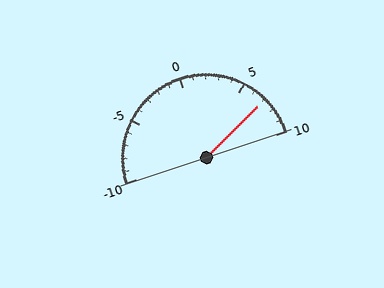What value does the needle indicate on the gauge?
The needle indicates approximately 7.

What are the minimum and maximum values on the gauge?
The gauge ranges from -10 to 10.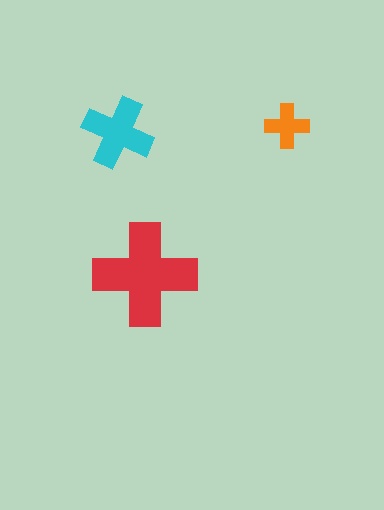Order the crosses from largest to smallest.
the red one, the cyan one, the orange one.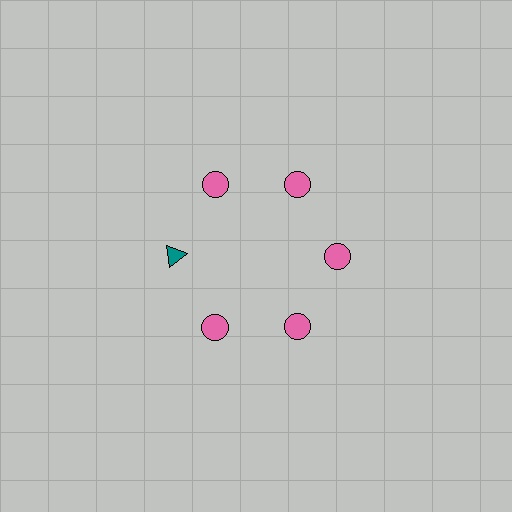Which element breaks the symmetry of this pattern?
The teal triangle at roughly the 9 o'clock position breaks the symmetry. All other shapes are pink circles.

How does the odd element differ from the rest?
It differs in both color (teal instead of pink) and shape (triangle instead of circle).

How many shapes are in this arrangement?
There are 6 shapes arranged in a ring pattern.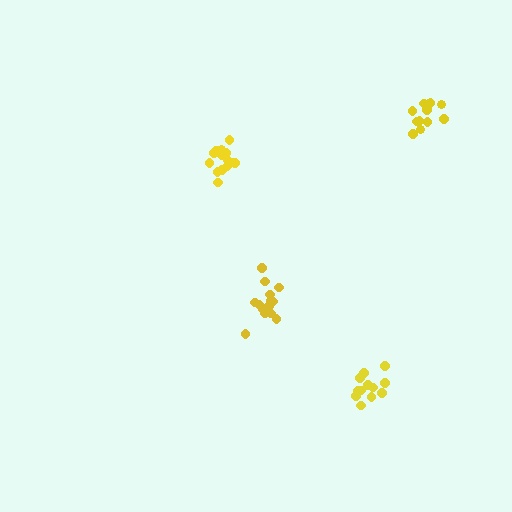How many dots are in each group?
Group 1: 15 dots, Group 2: 12 dots, Group 3: 12 dots, Group 4: 17 dots (56 total).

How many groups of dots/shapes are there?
There are 4 groups.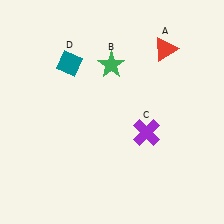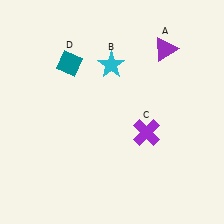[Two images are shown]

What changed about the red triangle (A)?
In Image 1, A is red. In Image 2, it changed to purple.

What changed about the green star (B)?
In Image 1, B is green. In Image 2, it changed to cyan.